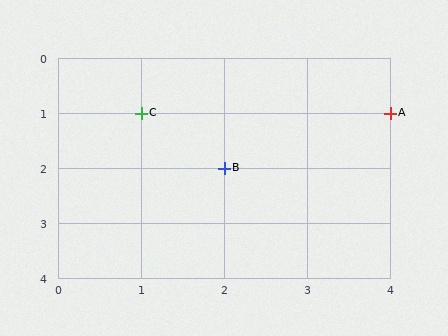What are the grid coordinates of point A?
Point A is at grid coordinates (4, 1).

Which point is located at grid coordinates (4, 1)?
Point A is at (4, 1).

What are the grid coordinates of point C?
Point C is at grid coordinates (1, 1).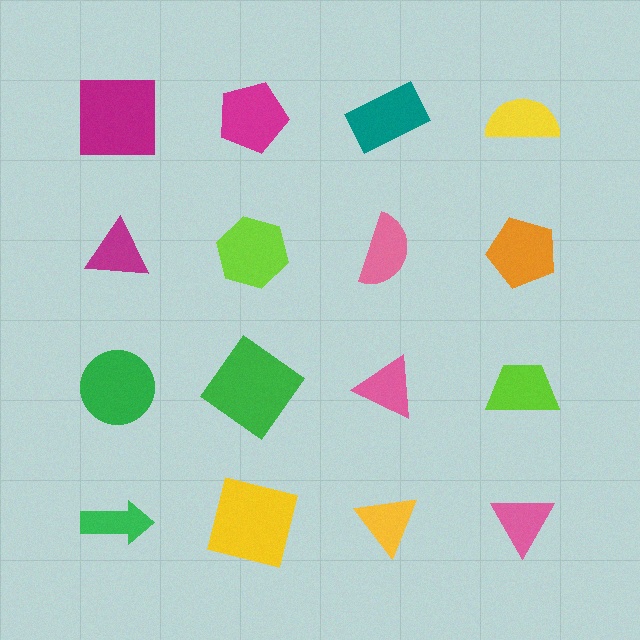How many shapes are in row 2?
4 shapes.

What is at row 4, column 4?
A pink triangle.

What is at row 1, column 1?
A magenta square.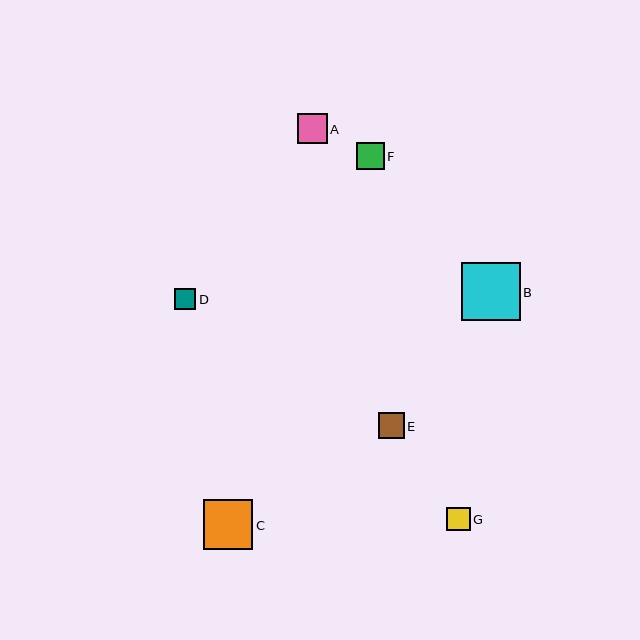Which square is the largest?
Square B is the largest with a size of approximately 58 pixels.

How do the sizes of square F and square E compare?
Square F and square E are approximately the same size.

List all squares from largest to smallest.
From largest to smallest: B, C, A, F, E, G, D.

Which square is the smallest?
Square D is the smallest with a size of approximately 21 pixels.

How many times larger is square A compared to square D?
Square A is approximately 1.4 times the size of square D.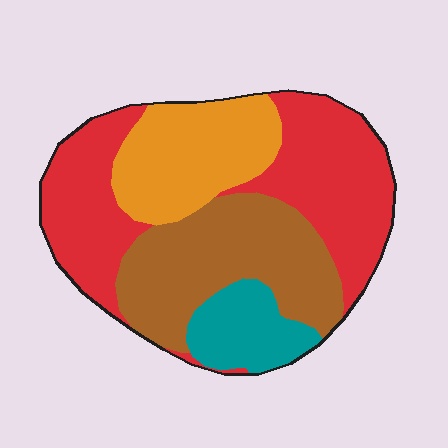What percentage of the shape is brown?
Brown takes up between a quarter and a half of the shape.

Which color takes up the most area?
Red, at roughly 40%.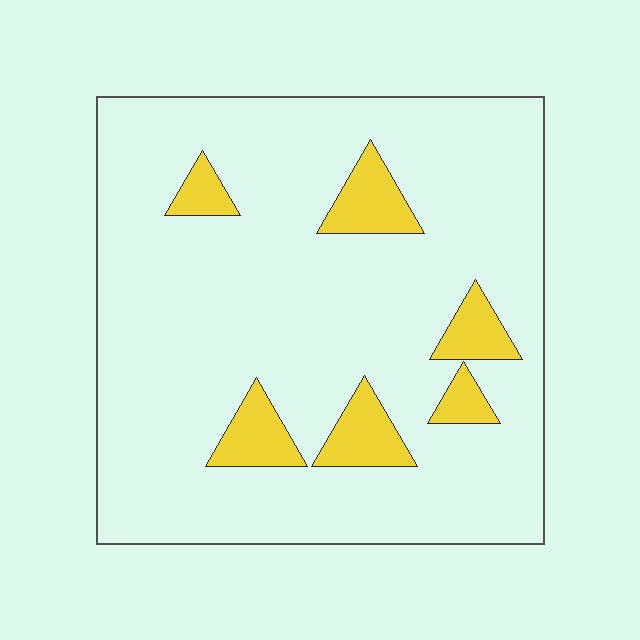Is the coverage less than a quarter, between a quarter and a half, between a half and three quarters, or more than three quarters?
Less than a quarter.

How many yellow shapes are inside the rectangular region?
6.